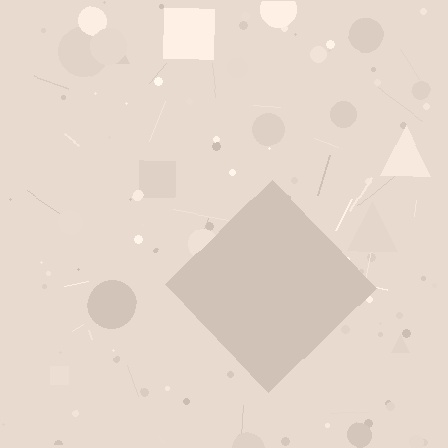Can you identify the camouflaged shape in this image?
The camouflaged shape is a diamond.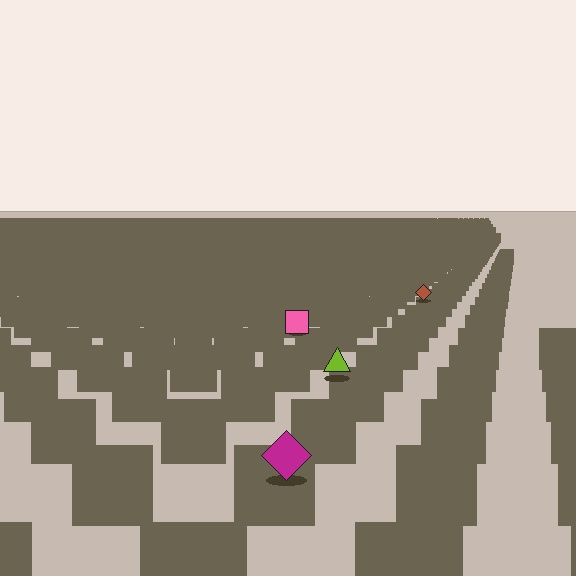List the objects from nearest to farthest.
From nearest to farthest: the magenta diamond, the lime triangle, the pink square, the brown diamond.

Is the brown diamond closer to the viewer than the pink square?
No. The pink square is closer — you can tell from the texture gradient: the ground texture is coarser near it.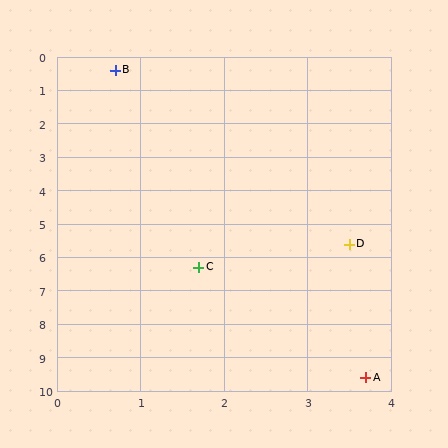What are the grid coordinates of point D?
Point D is at approximately (3.5, 5.6).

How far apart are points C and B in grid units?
Points C and B are about 6.0 grid units apart.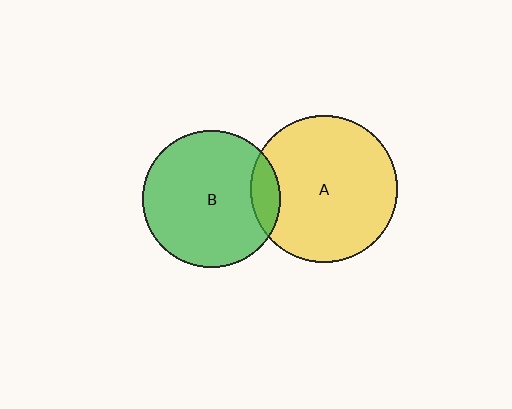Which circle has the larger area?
Circle A (yellow).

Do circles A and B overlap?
Yes.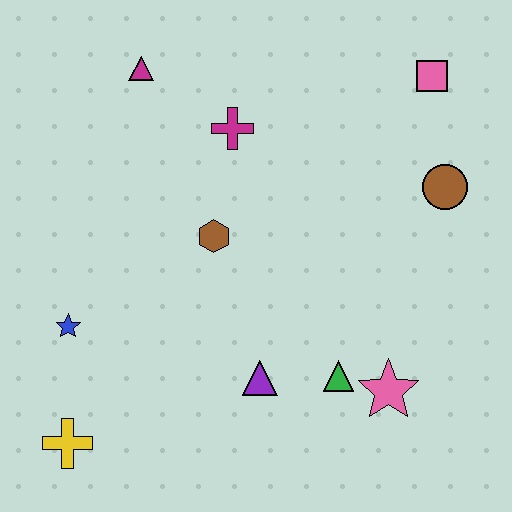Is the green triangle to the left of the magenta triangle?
No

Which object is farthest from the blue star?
The pink square is farthest from the blue star.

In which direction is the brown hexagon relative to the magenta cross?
The brown hexagon is below the magenta cross.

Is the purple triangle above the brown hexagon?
No